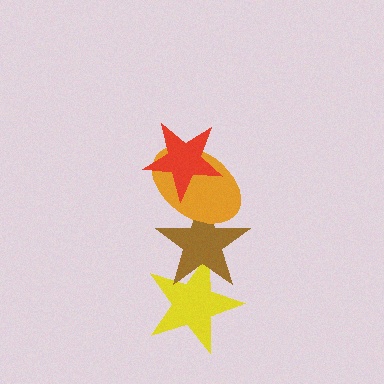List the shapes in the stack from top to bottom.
From top to bottom: the red star, the orange ellipse, the brown star, the yellow star.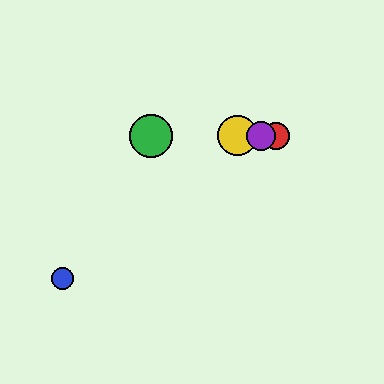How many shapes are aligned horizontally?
4 shapes (the red circle, the green circle, the yellow circle, the purple circle) are aligned horizontally.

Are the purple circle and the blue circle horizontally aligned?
No, the purple circle is at y≈136 and the blue circle is at y≈279.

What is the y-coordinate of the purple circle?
The purple circle is at y≈136.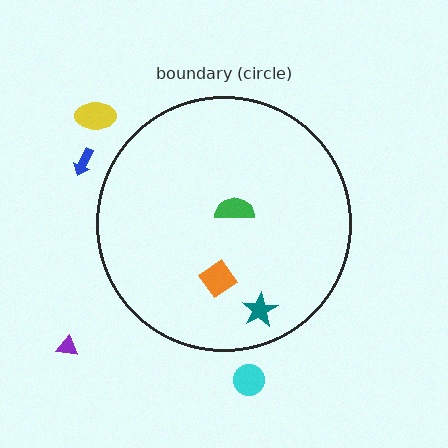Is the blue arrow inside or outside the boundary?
Outside.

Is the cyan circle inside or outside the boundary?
Outside.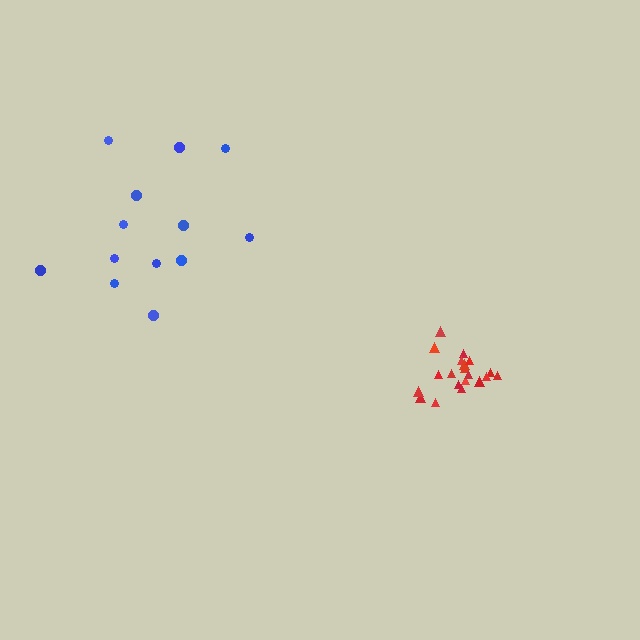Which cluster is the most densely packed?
Red.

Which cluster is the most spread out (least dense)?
Blue.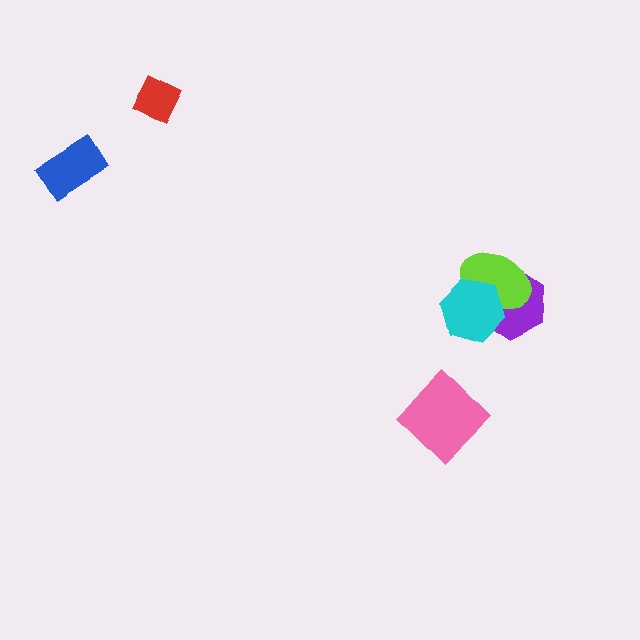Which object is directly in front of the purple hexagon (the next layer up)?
The lime ellipse is directly in front of the purple hexagon.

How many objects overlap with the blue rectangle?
0 objects overlap with the blue rectangle.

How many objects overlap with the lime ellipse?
2 objects overlap with the lime ellipse.